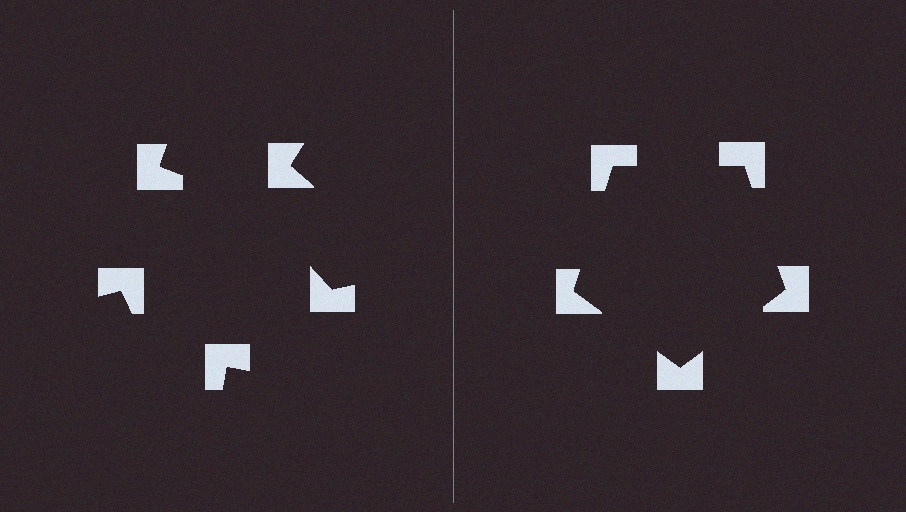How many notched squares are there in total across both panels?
10 — 5 on each side.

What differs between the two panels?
The notched squares are positioned identically on both sides; only the wedge orientations differ. On the right they align to a pentagon; on the left they are misaligned.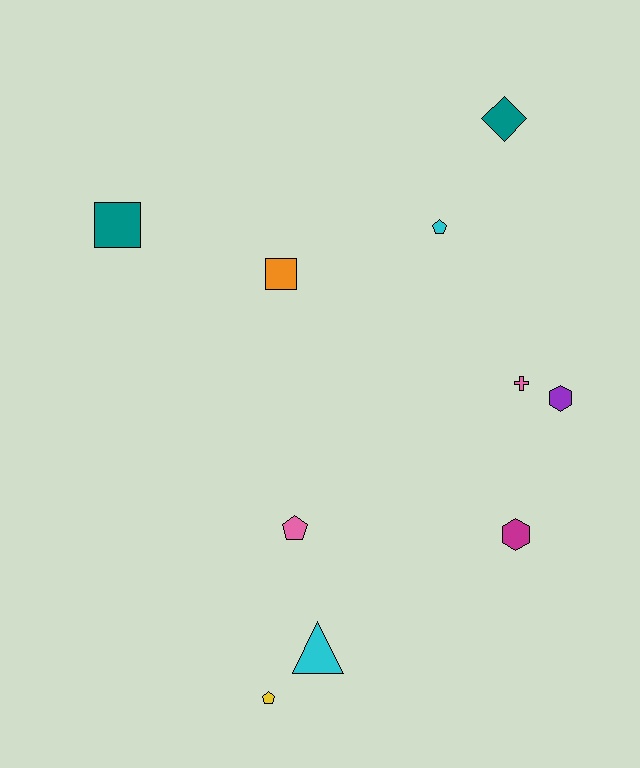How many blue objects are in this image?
There are no blue objects.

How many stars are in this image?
There are no stars.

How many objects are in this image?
There are 10 objects.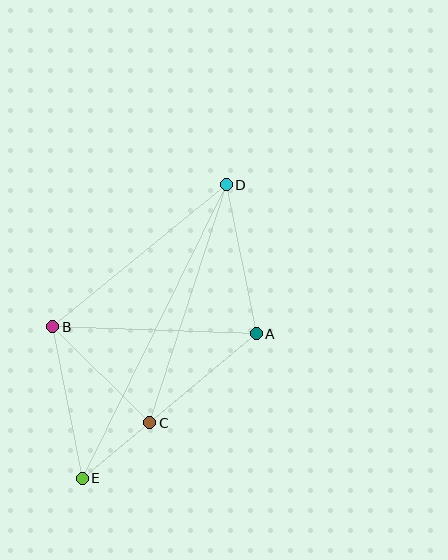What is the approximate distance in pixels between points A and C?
The distance between A and C is approximately 139 pixels.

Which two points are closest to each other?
Points C and E are closest to each other.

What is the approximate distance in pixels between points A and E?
The distance between A and E is approximately 226 pixels.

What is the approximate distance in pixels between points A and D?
The distance between A and D is approximately 152 pixels.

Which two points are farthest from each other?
Points D and E are farthest from each other.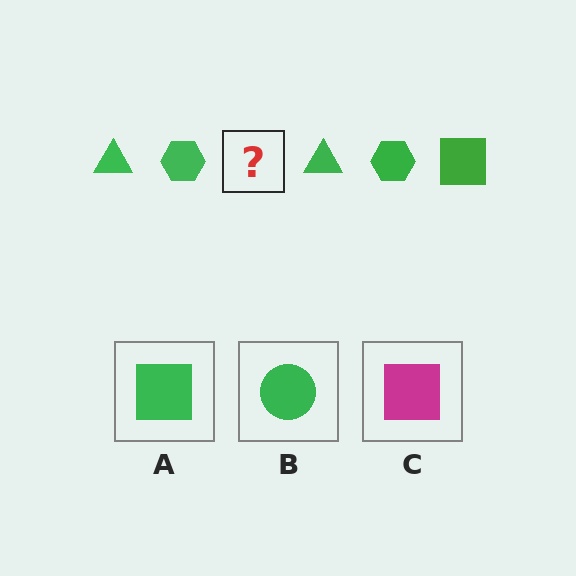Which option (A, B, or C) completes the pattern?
A.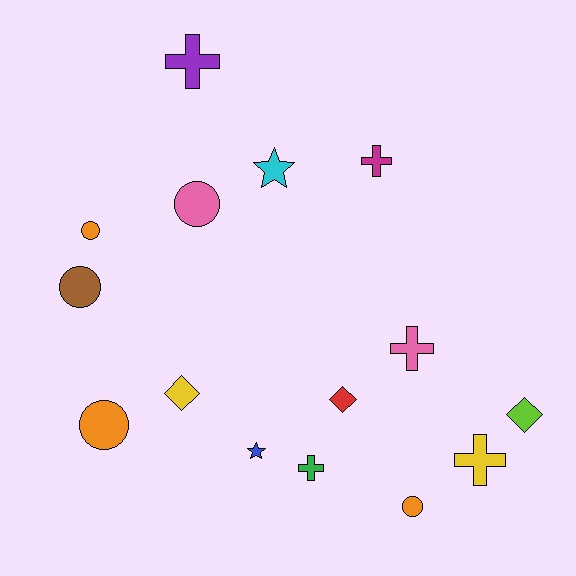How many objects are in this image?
There are 15 objects.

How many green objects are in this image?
There is 1 green object.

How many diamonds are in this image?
There are 3 diamonds.